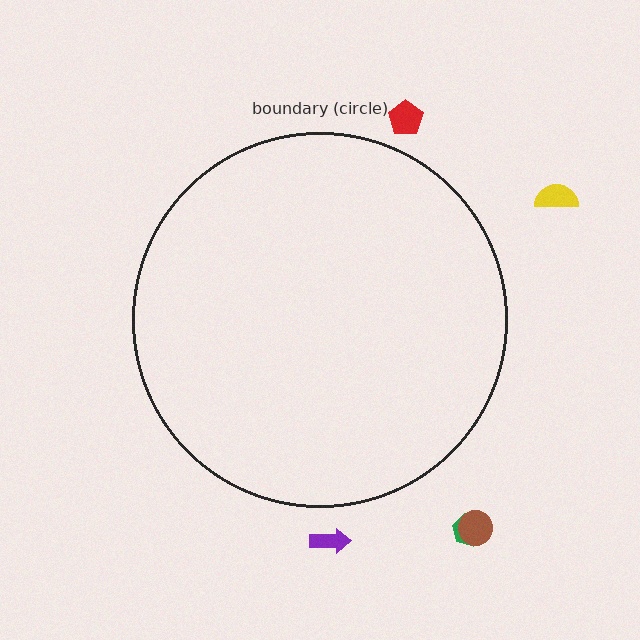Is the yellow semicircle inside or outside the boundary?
Outside.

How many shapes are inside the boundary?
0 inside, 5 outside.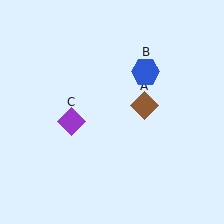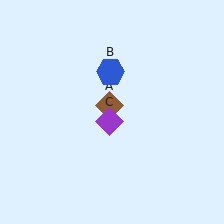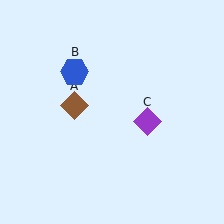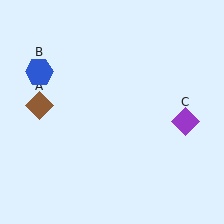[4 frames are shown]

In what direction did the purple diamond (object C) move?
The purple diamond (object C) moved right.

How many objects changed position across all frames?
3 objects changed position: brown diamond (object A), blue hexagon (object B), purple diamond (object C).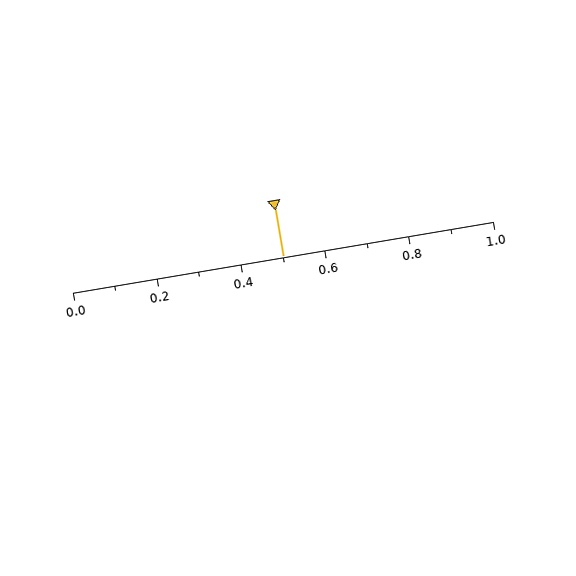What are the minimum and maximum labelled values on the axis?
The axis runs from 0.0 to 1.0.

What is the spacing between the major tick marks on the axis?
The major ticks are spaced 0.2 apart.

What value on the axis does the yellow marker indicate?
The marker indicates approximately 0.5.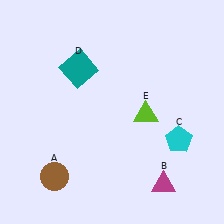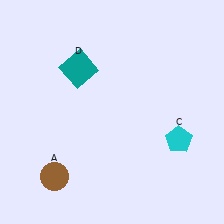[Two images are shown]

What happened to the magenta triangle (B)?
The magenta triangle (B) was removed in Image 2. It was in the bottom-right area of Image 1.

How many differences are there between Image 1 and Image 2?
There are 2 differences between the two images.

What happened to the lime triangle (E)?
The lime triangle (E) was removed in Image 2. It was in the bottom-right area of Image 1.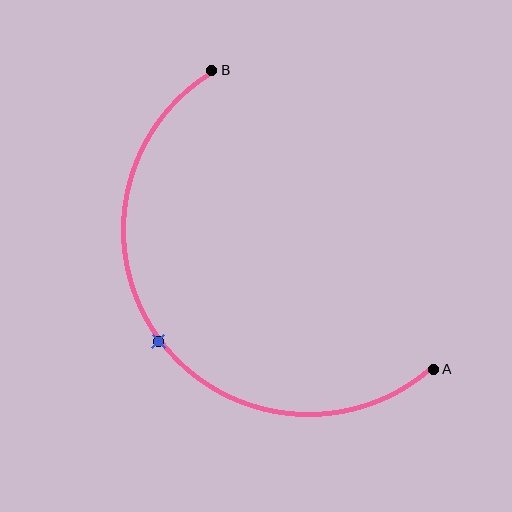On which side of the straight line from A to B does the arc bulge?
The arc bulges below and to the left of the straight line connecting A and B.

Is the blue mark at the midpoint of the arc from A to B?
Yes. The blue mark lies on the arc at equal arc-length from both A and B — it is the arc midpoint.